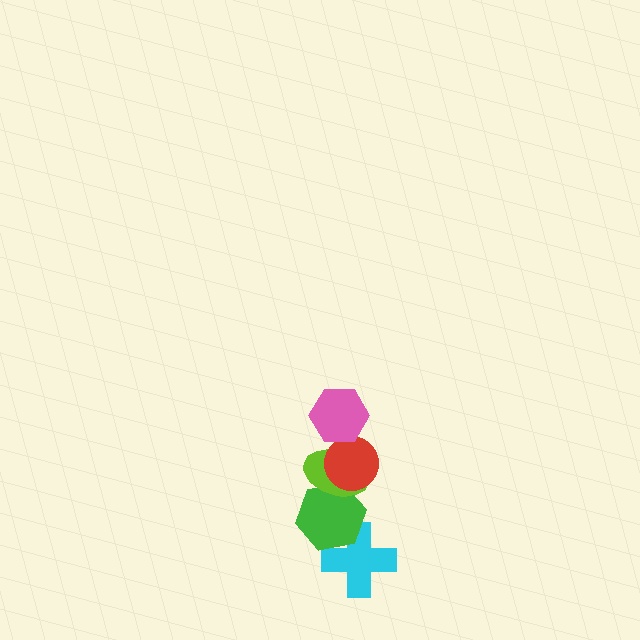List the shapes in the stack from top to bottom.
From top to bottom: the pink hexagon, the red circle, the lime ellipse, the green hexagon, the cyan cross.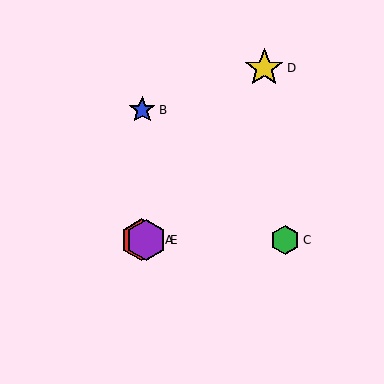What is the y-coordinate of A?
Object A is at y≈240.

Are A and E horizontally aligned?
Yes, both are at y≈240.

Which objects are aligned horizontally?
Objects A, C, E are aligned horizontally.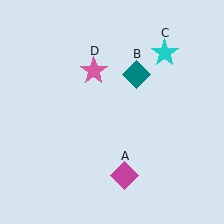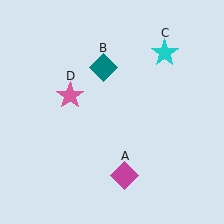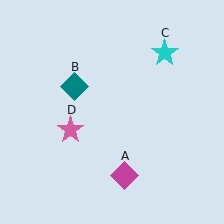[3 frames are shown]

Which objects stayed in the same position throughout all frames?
Magenta diamond (object A) and cyan star (object C) remained stationary.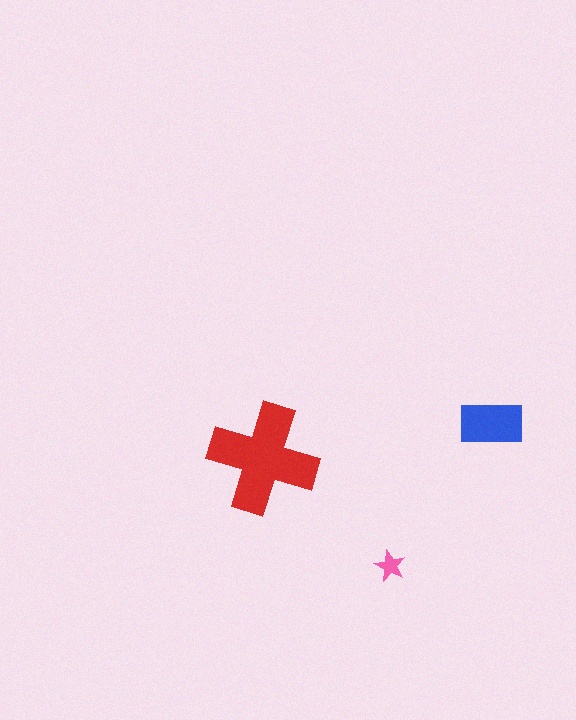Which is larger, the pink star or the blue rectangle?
The blue rectangle.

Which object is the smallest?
The pink star.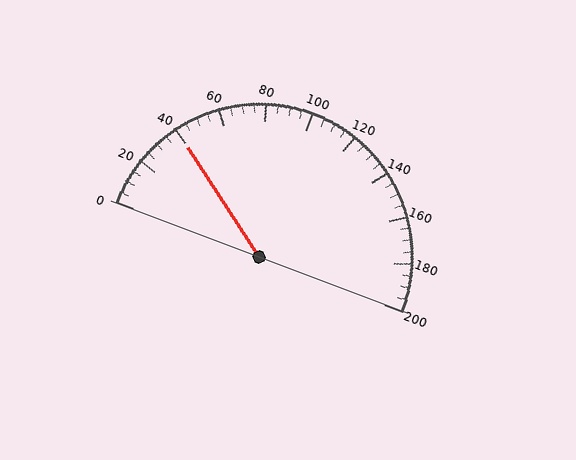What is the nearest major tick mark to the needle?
The nearest major tick mark is 40.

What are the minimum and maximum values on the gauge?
The gauge ranges from 0 to 200.